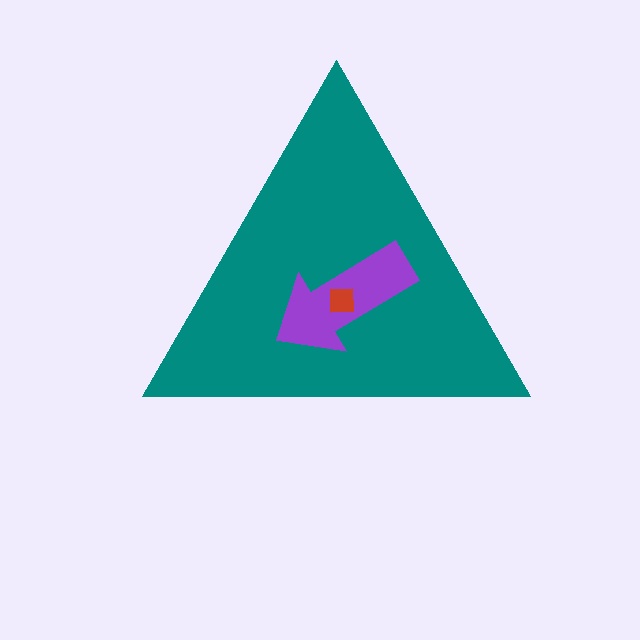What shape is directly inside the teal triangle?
The purple arrow.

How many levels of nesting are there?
3.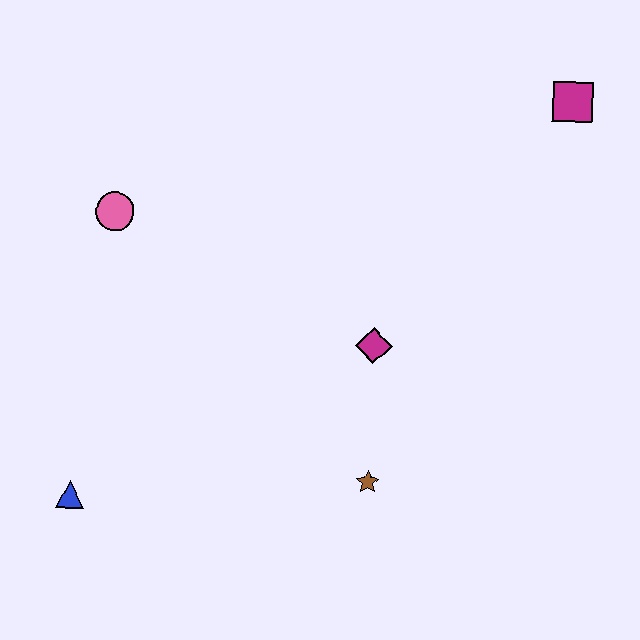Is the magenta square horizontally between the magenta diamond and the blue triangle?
No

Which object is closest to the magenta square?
The magenta diamond is closest to the magenta square.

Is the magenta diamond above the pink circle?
No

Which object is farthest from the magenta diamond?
The blue triangle is farthest from the magenta diamond.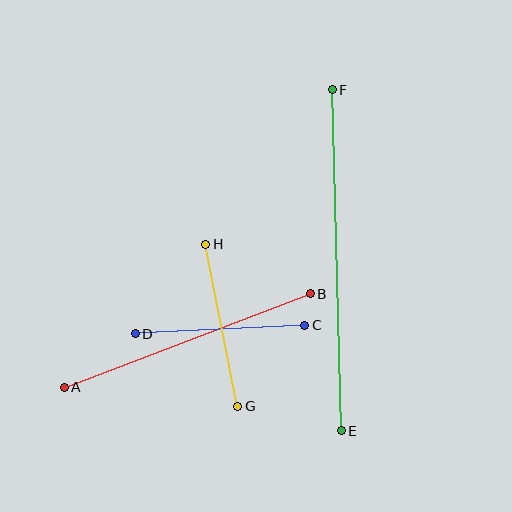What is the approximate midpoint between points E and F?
The midpoint is at approximately (337, 260) pixels.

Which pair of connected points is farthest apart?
Points E and F are farthest apart.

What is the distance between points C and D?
The distance is approximately 170 pixels.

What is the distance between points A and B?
The distance is approximately 263 pixels.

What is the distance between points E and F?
The distance is approximately 341 pixels.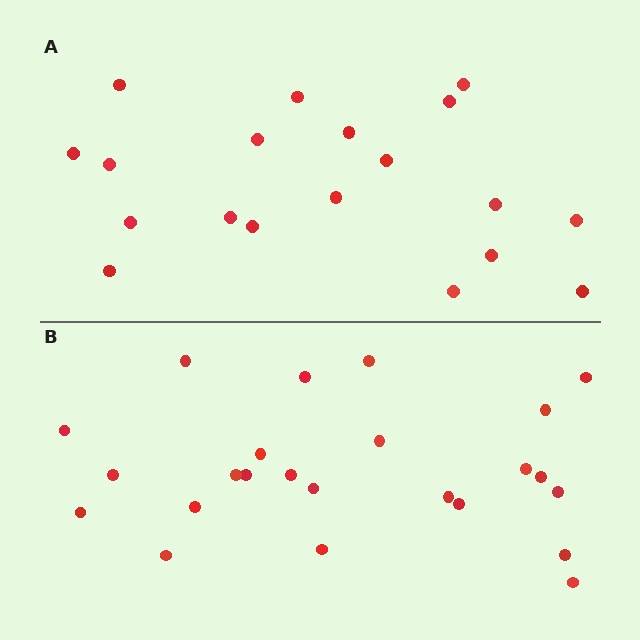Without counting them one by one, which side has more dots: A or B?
Region B (the bottom region) has more dots.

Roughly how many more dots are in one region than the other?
Region B has about 5 more dots than region A.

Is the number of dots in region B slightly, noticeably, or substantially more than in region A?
Region B has noticeably more, but not dramatically so. The ratio is roughly 1.3 to 1.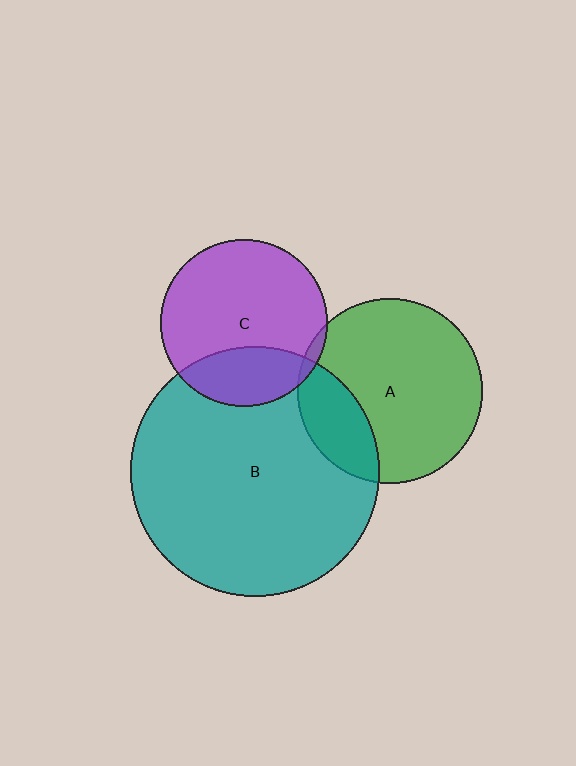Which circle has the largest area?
Circle B (teal).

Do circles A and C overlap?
Yes.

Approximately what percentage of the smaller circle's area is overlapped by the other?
Approximately 5%.